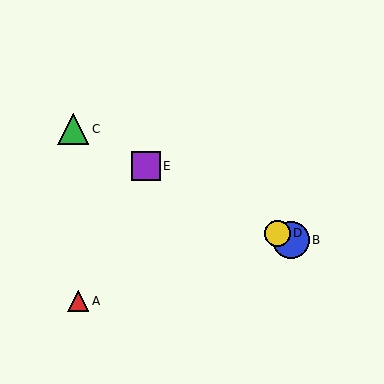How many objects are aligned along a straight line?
4 objects (B, C, D, E) are aligned along a straight line.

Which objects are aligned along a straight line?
Objects B, C, D, E are aligned along a straight line.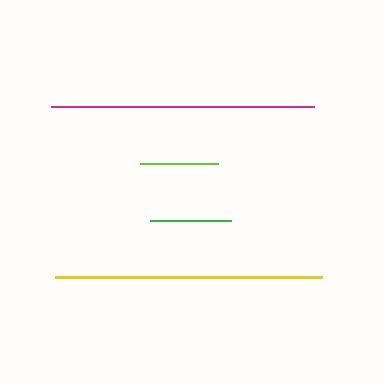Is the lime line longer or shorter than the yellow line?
The yellow line is longer than the lime line.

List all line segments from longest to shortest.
From longest to shortest: yellow, magenta, green, lime.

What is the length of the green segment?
The green segment is approximately 82 pixels long.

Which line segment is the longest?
The yellow line is the longest at approximately 267 pixels.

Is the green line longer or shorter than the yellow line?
The yellow line is longer than the green line.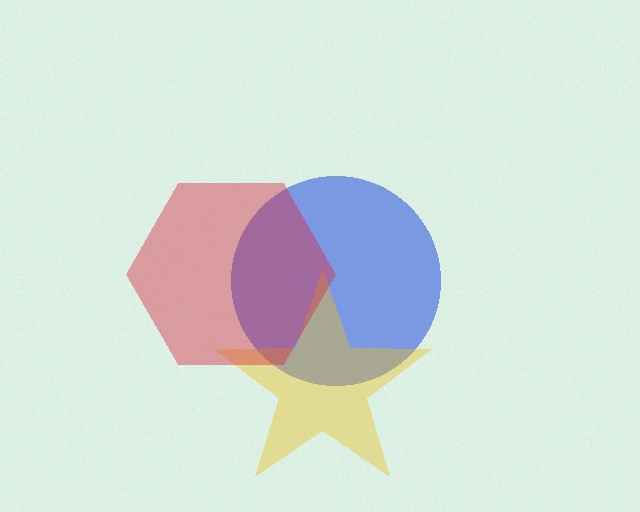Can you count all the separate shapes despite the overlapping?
Yes, there are 3 separate shapes.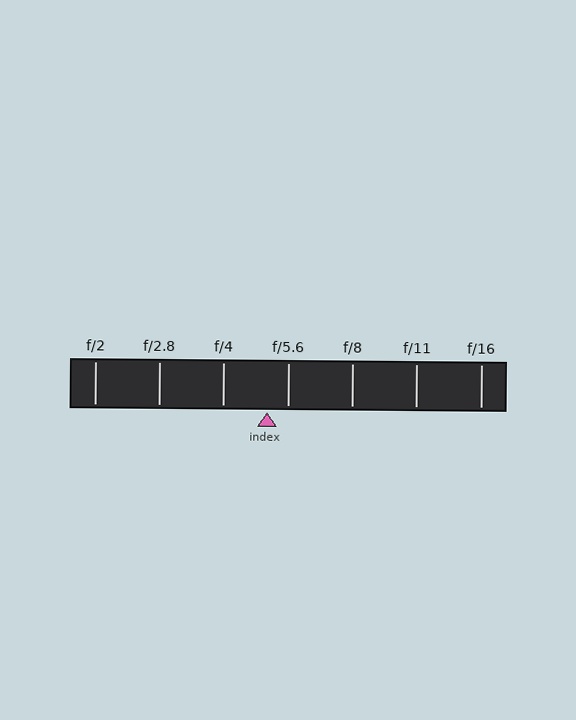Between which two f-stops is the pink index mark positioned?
The index mark is between f/4 and f/5.6.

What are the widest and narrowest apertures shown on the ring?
The widest aperture shown is f/2 and the narrowest is f/16.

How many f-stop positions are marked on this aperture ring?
There are 7 f-stop positions marked.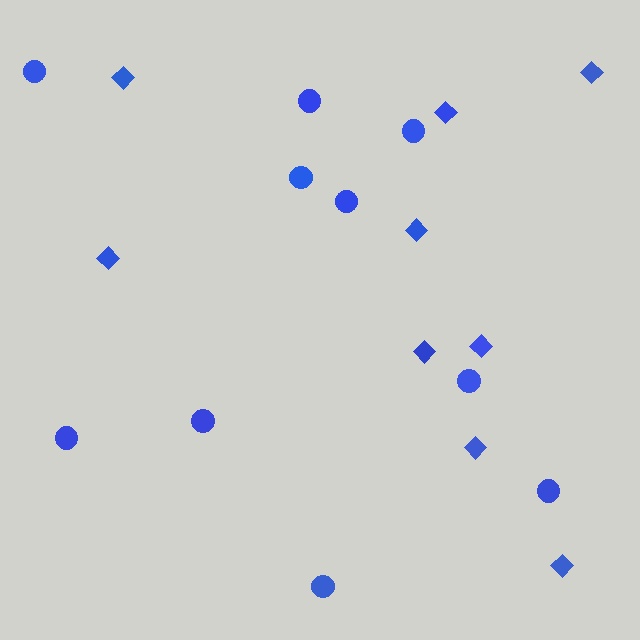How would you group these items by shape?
There are 2 groups: one group of diamonds (9) and one group of circles (10).